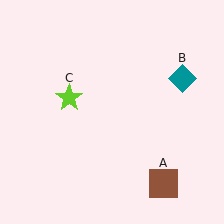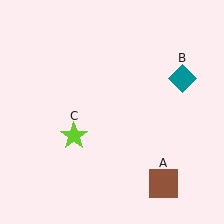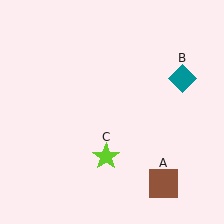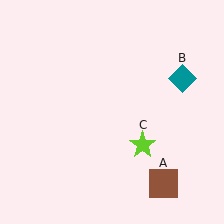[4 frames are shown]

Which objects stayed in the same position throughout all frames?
Brown square (object A) and teal diamond (object B) remained stationary.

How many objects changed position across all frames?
1 object changed position: lime star (object C).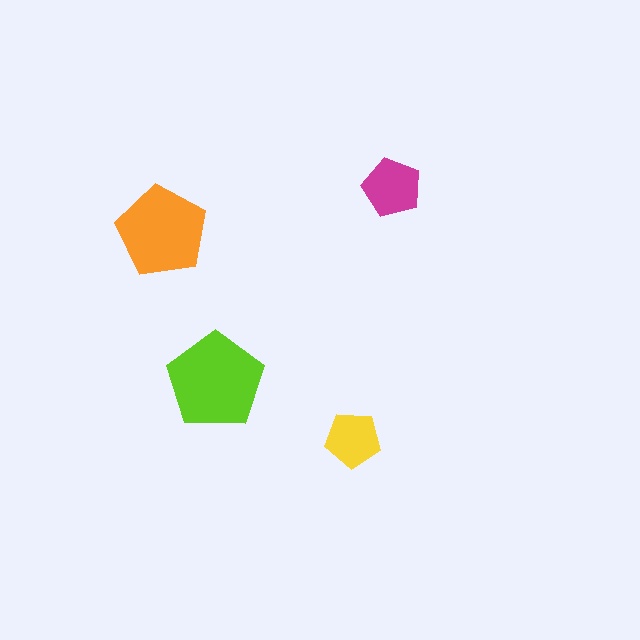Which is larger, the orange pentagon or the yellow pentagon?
The orange one.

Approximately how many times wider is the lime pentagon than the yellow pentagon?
About 1.5 times wider.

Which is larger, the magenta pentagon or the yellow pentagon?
The magenta one.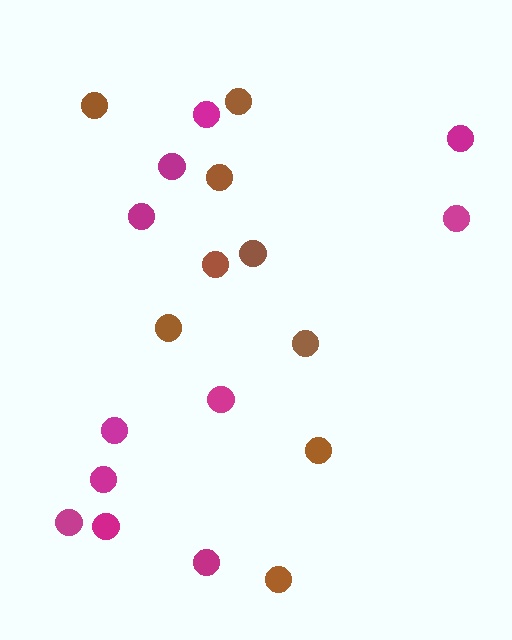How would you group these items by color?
There are 2 groups: one group of brown circles (9) and one group of magenta circles (11).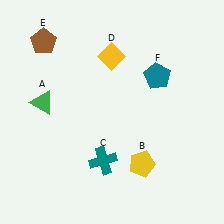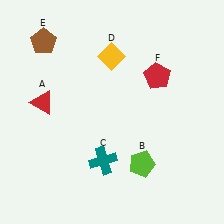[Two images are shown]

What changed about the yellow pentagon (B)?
In Image 1, B is yellow. In Image 2, it changed to lime.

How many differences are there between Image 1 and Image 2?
There are 3 differences between the two images.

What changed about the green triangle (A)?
In Image 1, A is green. In Image 2, it changed to red.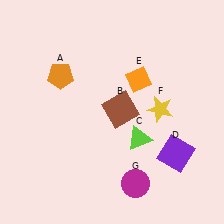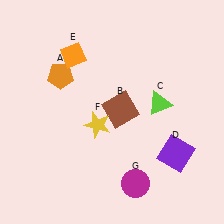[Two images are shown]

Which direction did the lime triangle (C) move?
The lime triangle (C) moved up.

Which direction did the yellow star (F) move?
The yellow star (F) moved left.